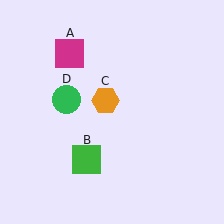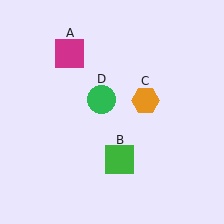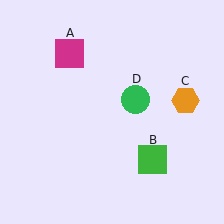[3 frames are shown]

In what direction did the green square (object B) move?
The green square (object B) moved right.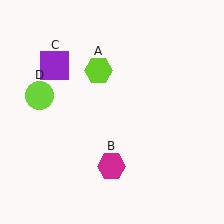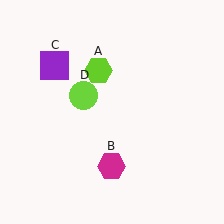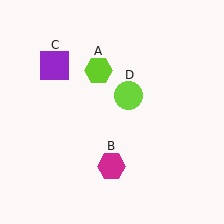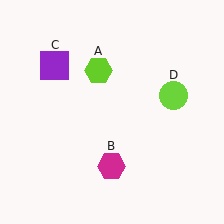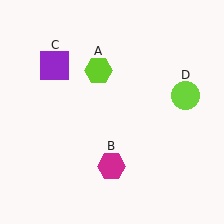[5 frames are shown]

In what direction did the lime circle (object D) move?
The lime circle (object D) moved right.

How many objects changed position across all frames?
1 object changed position: lime circle (object D).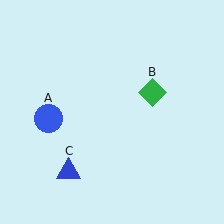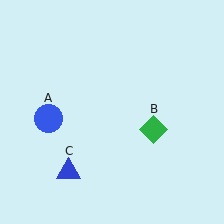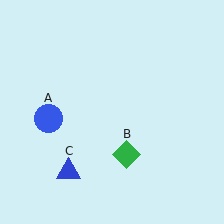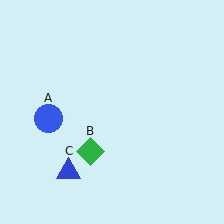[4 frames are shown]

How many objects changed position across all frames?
1 object changed position: green diamond (object B).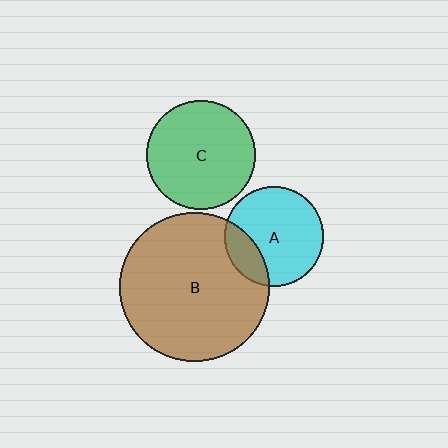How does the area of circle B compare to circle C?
Approximately 1.9 times.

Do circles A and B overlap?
Yes.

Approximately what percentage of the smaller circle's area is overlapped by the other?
Approximately 20%.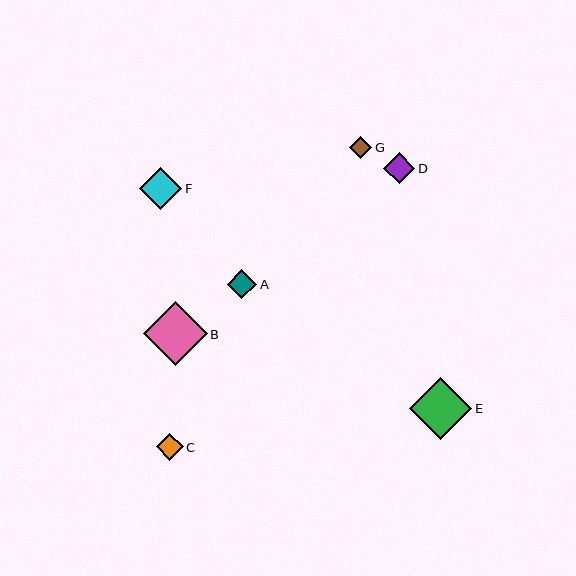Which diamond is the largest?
Diamond B is the largest with a size of approximately 64 pixels.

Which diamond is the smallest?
Diamond G is the smallest with a size of approximately 22 pixels.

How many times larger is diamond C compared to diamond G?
Diamond C is approximately 1.2 times the size of diamond G.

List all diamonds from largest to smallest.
From largest to smallest: B, E, F, D, A, C, G.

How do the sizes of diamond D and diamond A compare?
Diamond D and diamond A are approximately the same size.